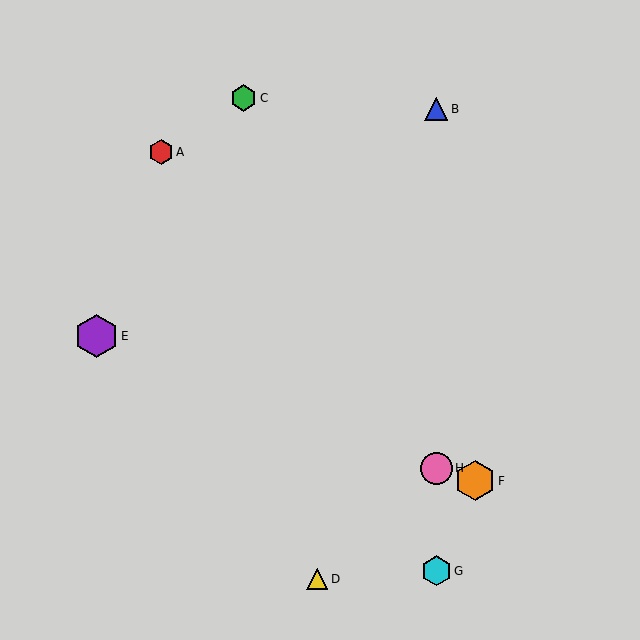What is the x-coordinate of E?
Object E is at x≈96.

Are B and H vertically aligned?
Yes, both are at x≈436.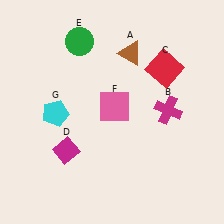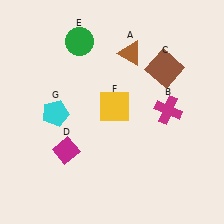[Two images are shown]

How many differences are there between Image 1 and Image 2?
There are 2 differences between the two images.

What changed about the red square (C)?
In Image 1, C is red. In Image 2, it changed to brown.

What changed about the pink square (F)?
In Image 1, F is pink. In Image 2, it changed to yellow.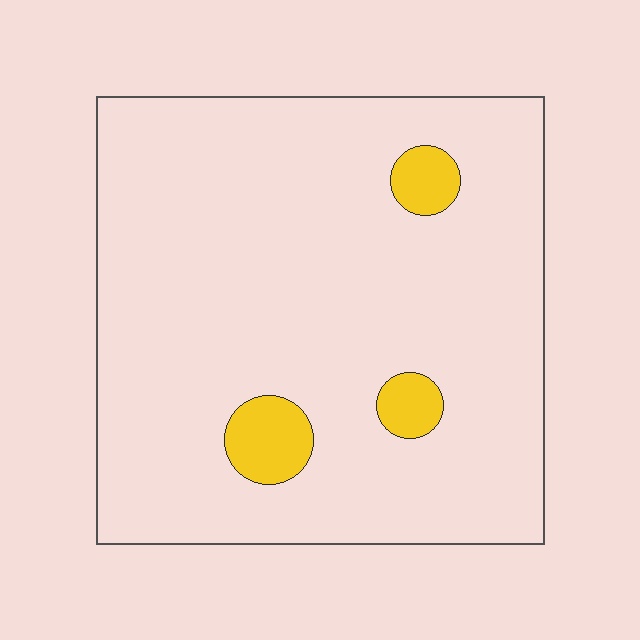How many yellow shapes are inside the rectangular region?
3.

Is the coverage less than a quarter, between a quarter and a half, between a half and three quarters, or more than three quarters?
Less than a quarter.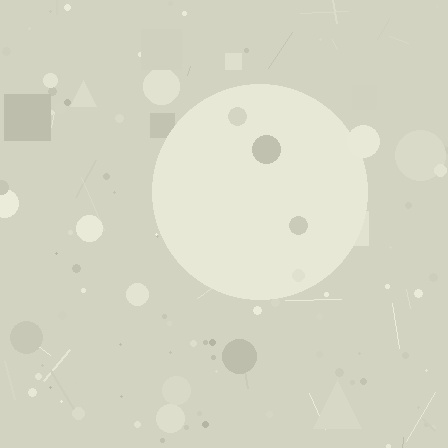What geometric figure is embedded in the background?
A circle is embedded in the background.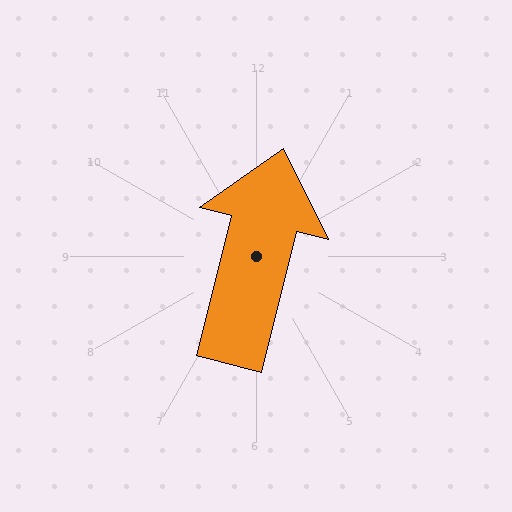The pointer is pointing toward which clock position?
Roughly 12 o'clock.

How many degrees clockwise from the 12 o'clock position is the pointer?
Approximately 14 degrees.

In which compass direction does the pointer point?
North.